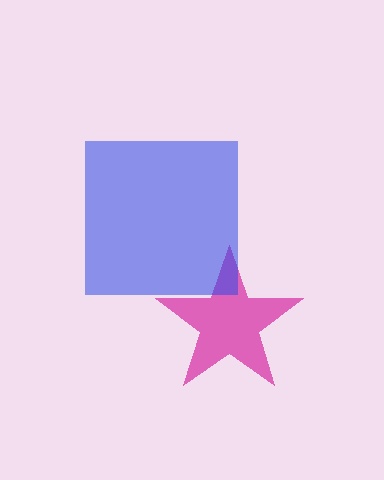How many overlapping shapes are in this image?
There are 2 overlapping shapes in the image.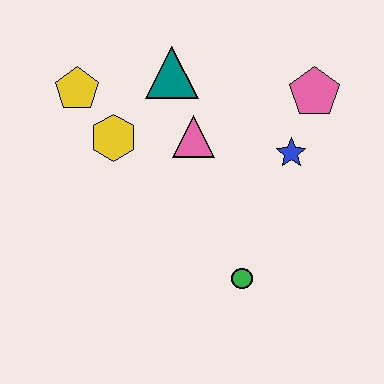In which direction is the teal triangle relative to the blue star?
The teal triangle is to the left of the blue star.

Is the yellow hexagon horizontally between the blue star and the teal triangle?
No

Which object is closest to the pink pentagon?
The blue star is closest to the pink pentagon.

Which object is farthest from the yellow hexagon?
The pink pentagon is farthest from the yellow hexagon.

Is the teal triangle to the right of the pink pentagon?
No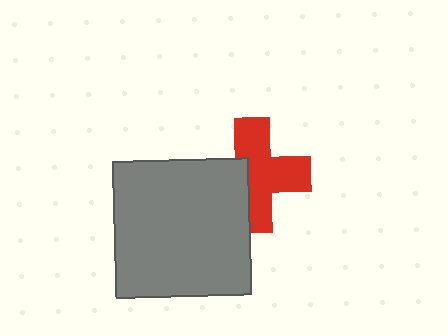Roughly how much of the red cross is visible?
About half of it is visible (roughly 65%).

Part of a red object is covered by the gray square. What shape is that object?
It is a cross.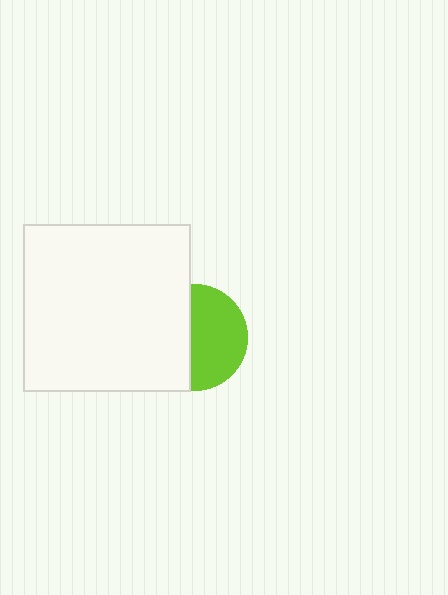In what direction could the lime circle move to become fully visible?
The lime circle could move right. That would shift it out from behind the white square entirely.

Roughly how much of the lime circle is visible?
About half of it is visible (roughly 54%).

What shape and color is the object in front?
The object in front is a white square.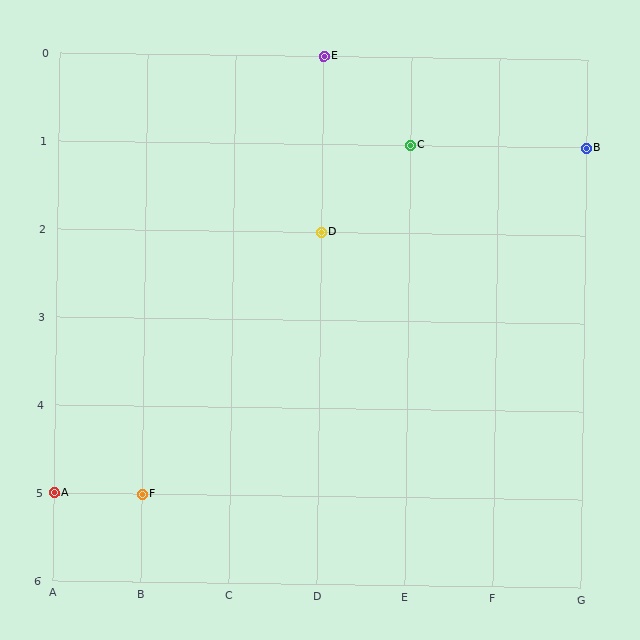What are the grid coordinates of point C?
Point C is at grid coordinates (E, 1).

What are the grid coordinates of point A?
Point A is at grid coordinates (A, 5).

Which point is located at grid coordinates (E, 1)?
Point C is at (E, 1).